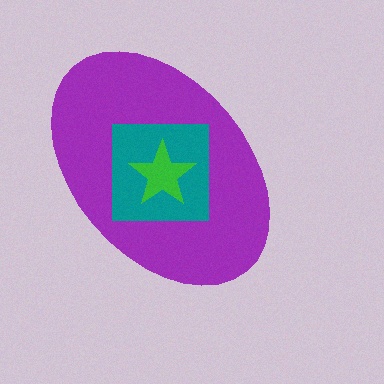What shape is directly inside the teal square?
The green star.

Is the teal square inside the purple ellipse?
Yes.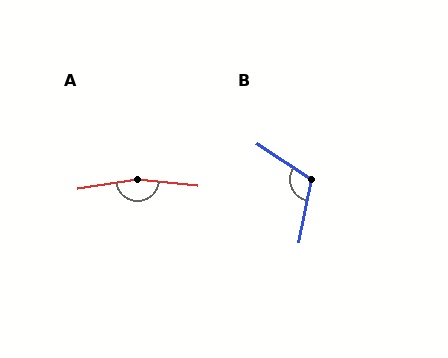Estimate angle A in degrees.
Approximately 165 degrees.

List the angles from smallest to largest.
B (112°), A (165°).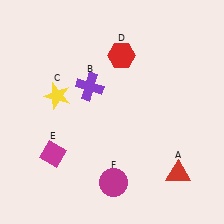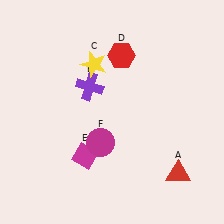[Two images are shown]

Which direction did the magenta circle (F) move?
The magenta circle (F) moved up.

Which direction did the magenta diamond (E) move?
The magenta diamond (E) moved right.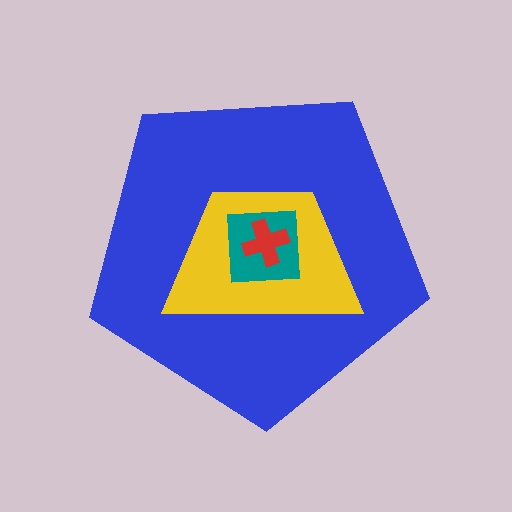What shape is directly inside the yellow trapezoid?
The teal square.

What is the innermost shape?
The red cross.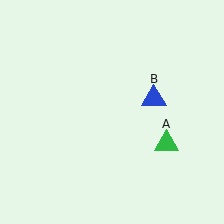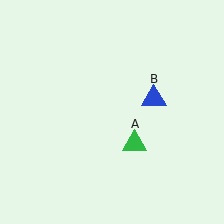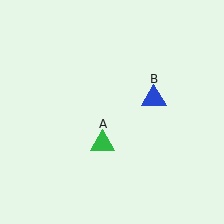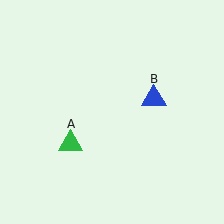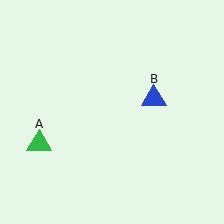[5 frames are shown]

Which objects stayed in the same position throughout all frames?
Blue triangle (object B) remained stationary.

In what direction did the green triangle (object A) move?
The green triangle (object A) moved left.